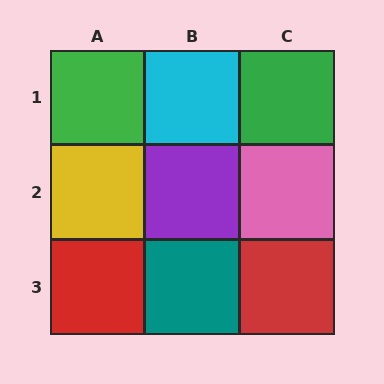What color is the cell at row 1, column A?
Green.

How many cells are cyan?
1 cell is cyan.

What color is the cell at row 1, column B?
Cyan.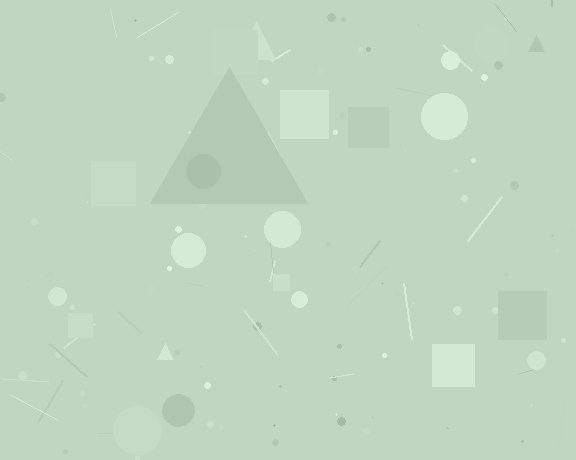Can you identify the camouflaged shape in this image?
The camouflaged shape is a triangle.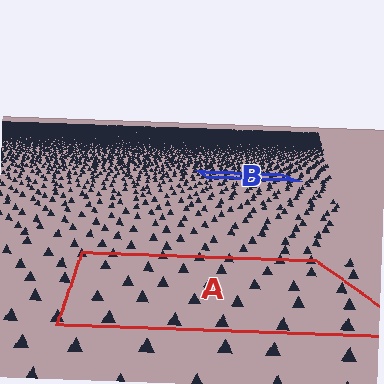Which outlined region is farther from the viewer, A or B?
Region B is farther from the viewer — the texture elements inside it appear smaller and more densely packed.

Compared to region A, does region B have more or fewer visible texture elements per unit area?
Region B has more texture elements per unit area — they are packed more densely because it is farther away.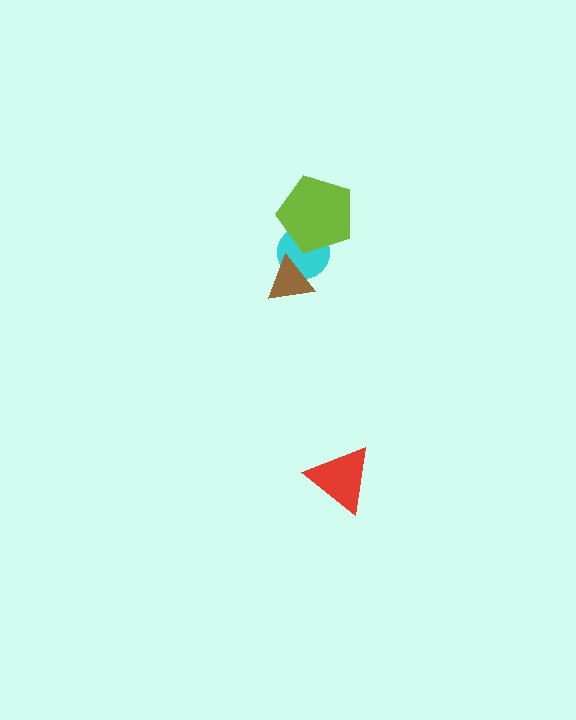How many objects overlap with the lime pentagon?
1 object overlaps with the lime pentagon.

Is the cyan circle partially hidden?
Yes, it is partially covered by another shape.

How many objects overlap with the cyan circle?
2 objects overlap with the cyan circle.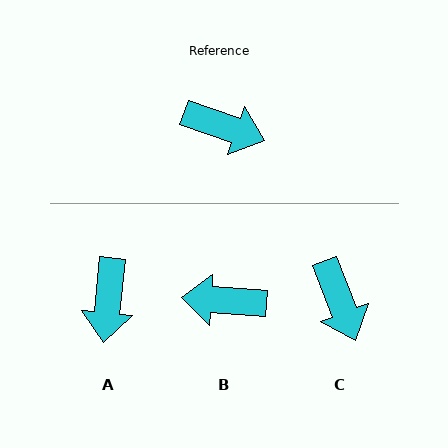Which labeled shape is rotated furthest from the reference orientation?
B, about 164 degrees away.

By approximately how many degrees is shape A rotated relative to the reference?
Approximately 76 degrees clockwise.